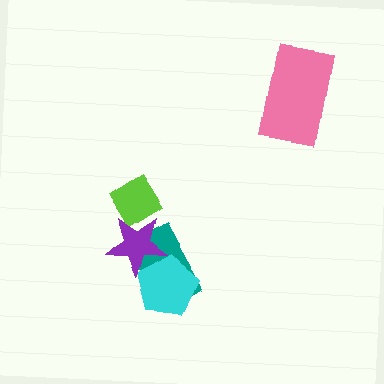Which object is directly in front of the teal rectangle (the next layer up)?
The cyan pentagon is directly in front of the teal rectangle.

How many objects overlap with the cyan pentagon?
2 objects overlap with the cyan pentagon.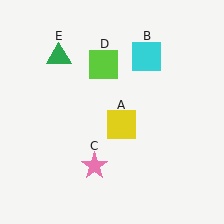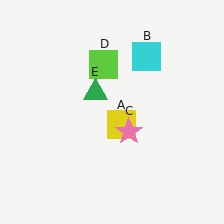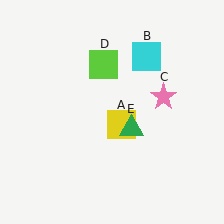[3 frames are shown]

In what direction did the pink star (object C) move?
The pink star (object C) moved up and to the right.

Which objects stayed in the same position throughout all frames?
Yellow square (object A) and cyan square (object B) and lime square (object D) remained stationary.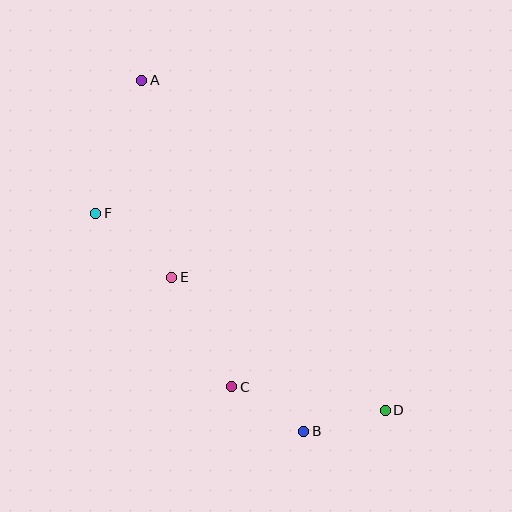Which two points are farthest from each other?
Points A and D are farthest from each other.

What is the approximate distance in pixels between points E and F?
The distance between E and F is approximately 99 pixels.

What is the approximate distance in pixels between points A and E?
The distance between A and E is approximately 199 pixels.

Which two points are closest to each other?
Points B and D are closest to each other.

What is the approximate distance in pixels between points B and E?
The distance between B and E is approximately 203 pixels.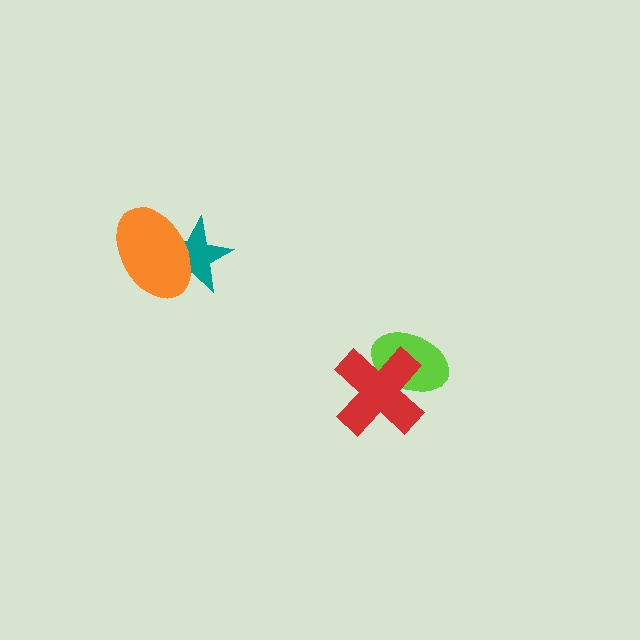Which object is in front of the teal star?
The orange ellipse is in front of the teal star.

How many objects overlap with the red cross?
1 object overlaps with the red cross.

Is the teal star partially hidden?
Yes, it is partially covered by another shape.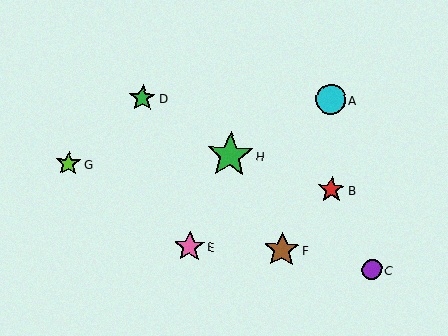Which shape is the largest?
The green star (labeled H) is the largest.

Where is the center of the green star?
The center of the green star is at (230, 155).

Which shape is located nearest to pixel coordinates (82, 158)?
The lime star (labeled G) at (68, 164) is nearest to that location.